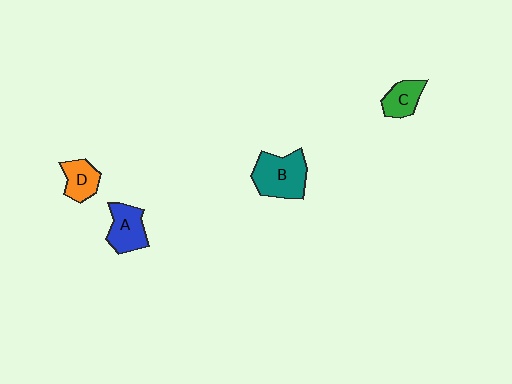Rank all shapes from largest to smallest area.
From largest to smallest: B (teal), A (blue), D (orange), C (green).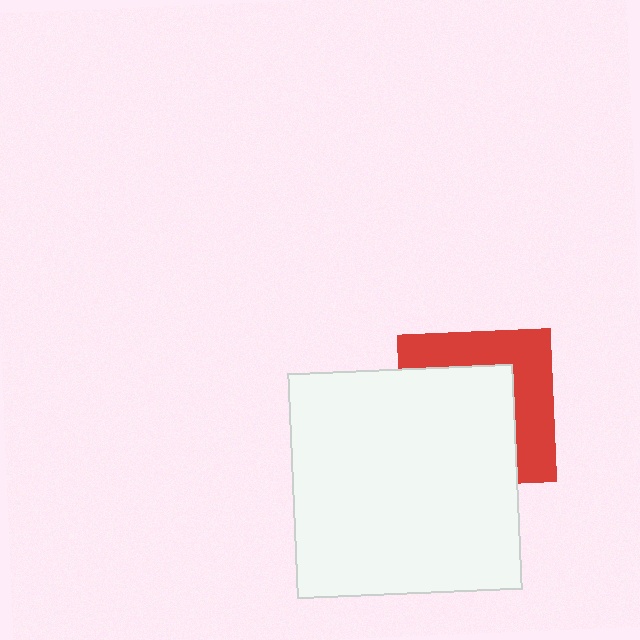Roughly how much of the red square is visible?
A small part of it is visible (roughly 41%).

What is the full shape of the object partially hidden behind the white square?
The partially hidden object is a red square.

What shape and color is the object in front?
The object in front is a white square.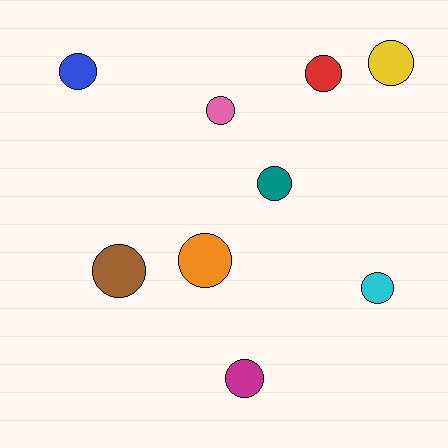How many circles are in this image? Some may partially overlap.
There are 9 circles.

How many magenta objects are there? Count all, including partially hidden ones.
There is 1 magenta object.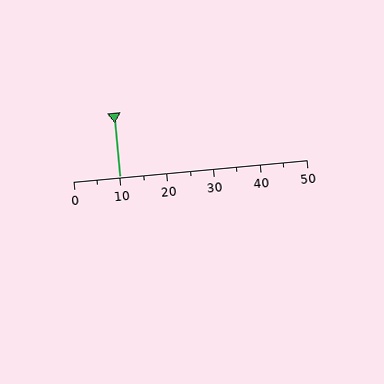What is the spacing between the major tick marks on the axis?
The major ticks are spaced 10 apart.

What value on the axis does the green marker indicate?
The marker indicates approximately 10.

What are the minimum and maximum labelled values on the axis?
The axis runs from 0 to 50.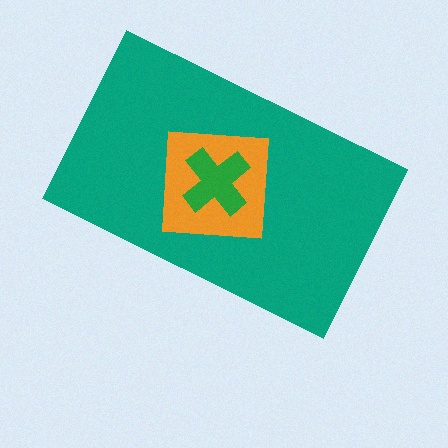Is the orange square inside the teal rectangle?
Yes.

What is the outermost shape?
The teal rectangle.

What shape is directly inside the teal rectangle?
The orange square.